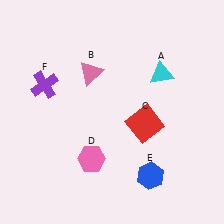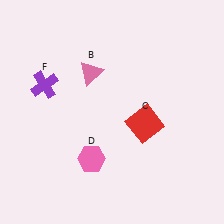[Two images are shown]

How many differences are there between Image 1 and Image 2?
There are 2 differences between the two images.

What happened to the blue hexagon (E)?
The blue hexagon (E) was removed in Image 2. It was in the bottom-right area of Image 1.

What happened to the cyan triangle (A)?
The cyan triangle (A) was removed in Image 2. It was in the top-right area of Image 1.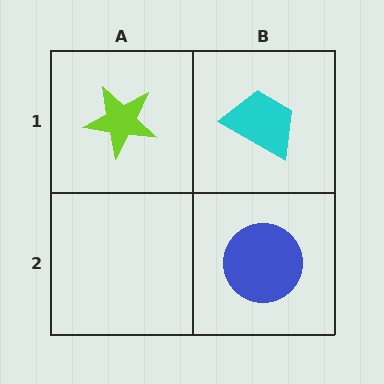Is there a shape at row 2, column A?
No, that cell is empty.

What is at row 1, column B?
A cyan trapezoid.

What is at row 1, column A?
A lime star.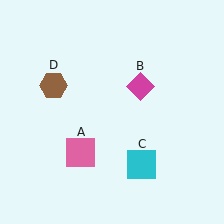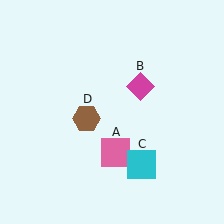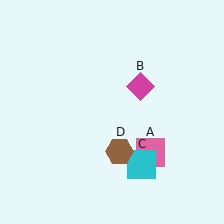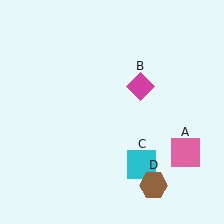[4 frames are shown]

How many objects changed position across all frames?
2 objects changed position: pink square (object A), brown hexagon (object D).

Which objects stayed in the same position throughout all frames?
Magenta diamond (object B) and cyan square (object C) remained stationary.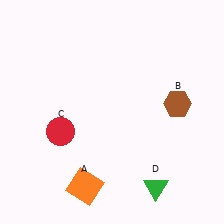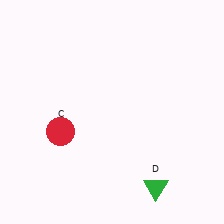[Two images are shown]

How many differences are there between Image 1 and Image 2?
There are 2 differences between the two images.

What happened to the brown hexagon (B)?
The brown hexagon (B) was removed in Image 2. It was in the top-right area of Image 1.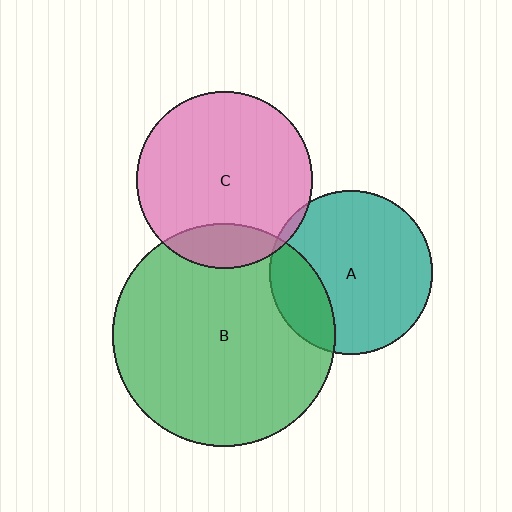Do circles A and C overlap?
Yes.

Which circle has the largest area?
Circle B (green).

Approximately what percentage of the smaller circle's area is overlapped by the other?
Approximately 5%.